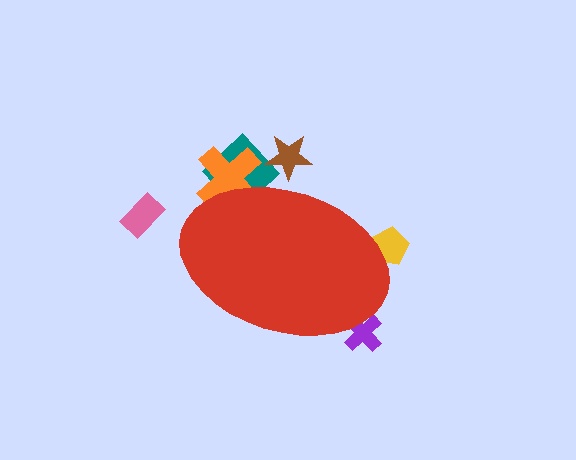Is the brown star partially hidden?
Yes, the brown star is partially hidden behind the red ellipse.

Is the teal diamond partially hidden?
Yes, the teal diamond is partially hidden behind the red ellipse.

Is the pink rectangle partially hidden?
No, the pink rectangle is fully visible.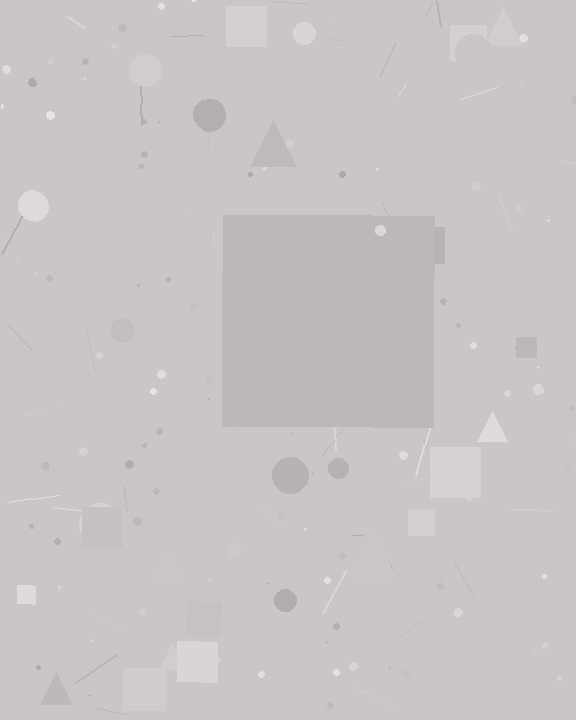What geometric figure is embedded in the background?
A square is embedded in the background.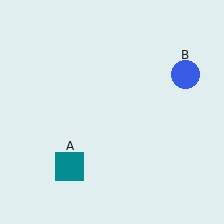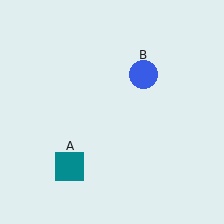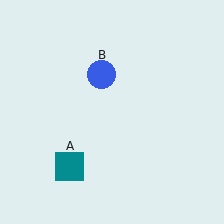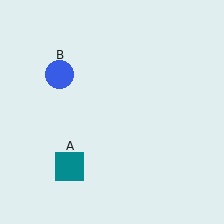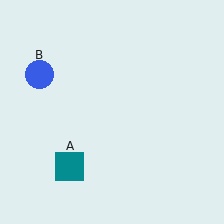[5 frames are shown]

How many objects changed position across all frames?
1 object changed position: blue circle (object B).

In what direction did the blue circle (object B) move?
The blue circle (object B) moved left.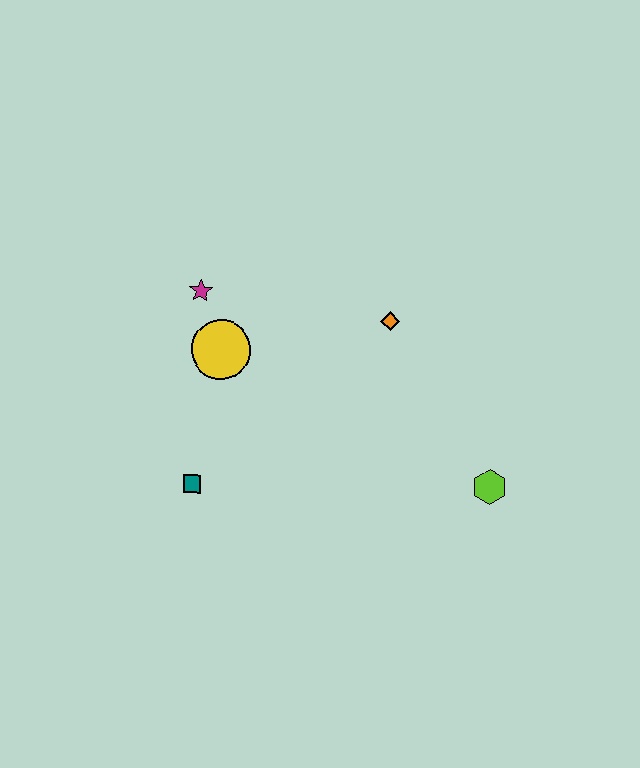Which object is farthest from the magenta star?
The lime hexagon is farthest from the magenta star.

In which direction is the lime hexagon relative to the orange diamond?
The lime hexagon is below the orange diamond.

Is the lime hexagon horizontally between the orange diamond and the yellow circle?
No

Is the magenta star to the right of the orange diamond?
No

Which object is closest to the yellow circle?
The magenta star is closest to the yellow circle.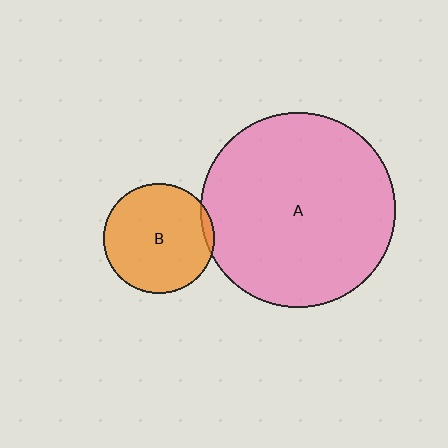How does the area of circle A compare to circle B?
Approximately 3.1 times.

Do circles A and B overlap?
Yes.